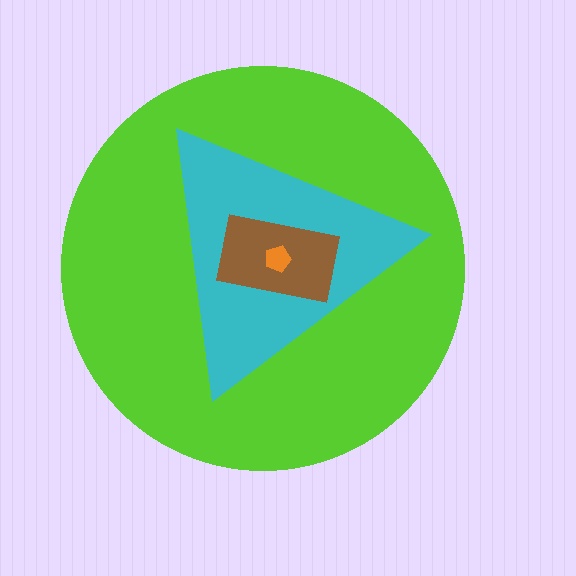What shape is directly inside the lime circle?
The cyan triangle.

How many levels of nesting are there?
4.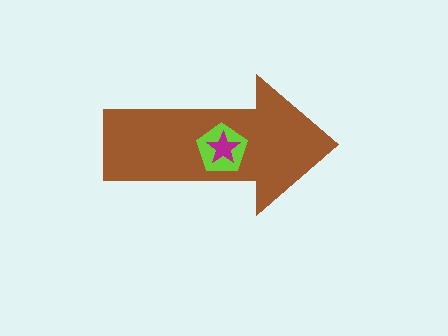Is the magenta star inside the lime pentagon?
Yes.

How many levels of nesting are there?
3.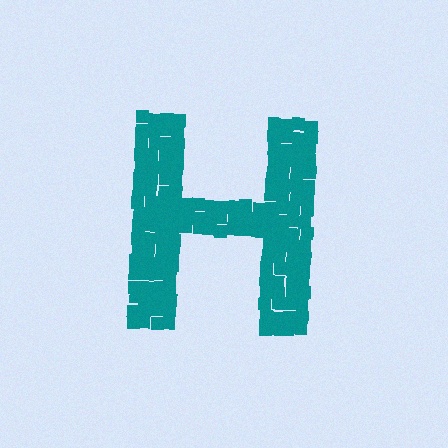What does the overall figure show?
The overall figure shows the letter H.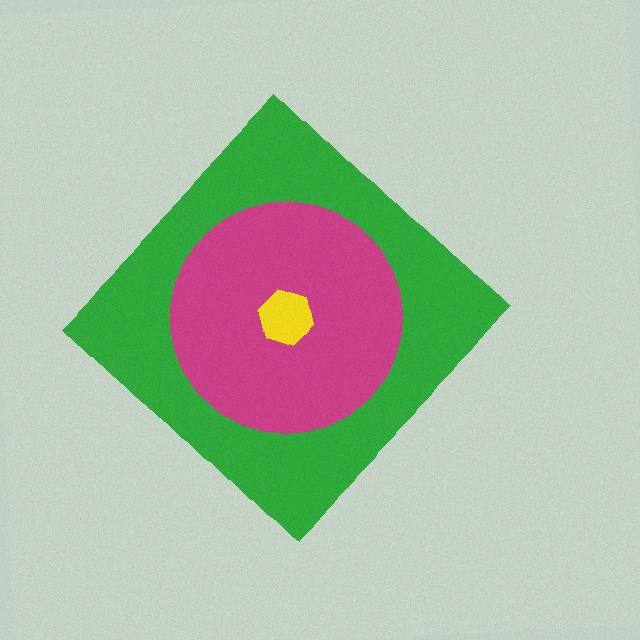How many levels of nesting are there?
3.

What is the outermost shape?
The green diamond.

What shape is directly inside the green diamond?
The magenta circle.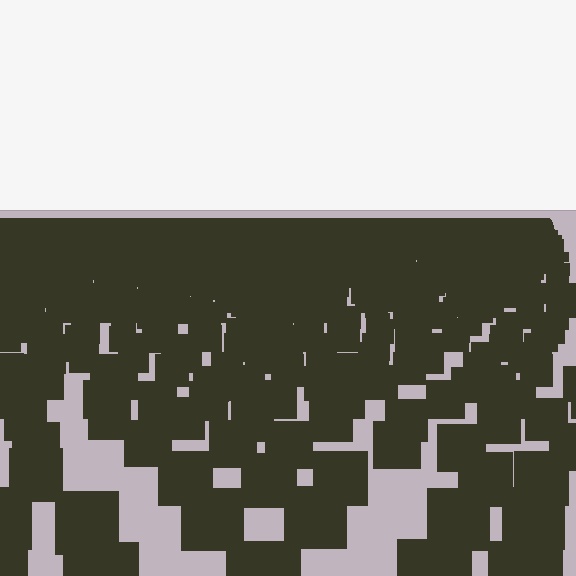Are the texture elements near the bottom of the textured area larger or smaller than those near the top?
Larger. Near the bottom, elements are closer to the viewer and appear at a bigger on-screen size.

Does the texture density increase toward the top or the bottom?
Density increases toward the top.